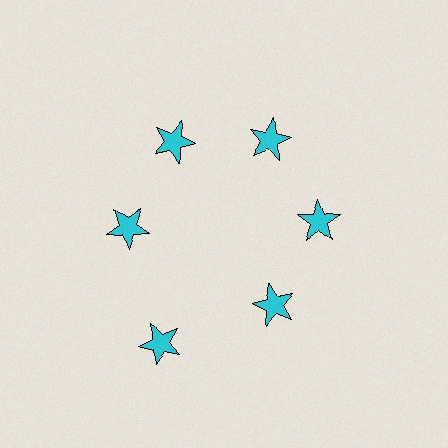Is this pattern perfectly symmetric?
No. The 6 cyan stars are arranged in a ring, but one element near the 7 o'clock position is pushed outward from the center, breaking the 6-fold rotational symmetry.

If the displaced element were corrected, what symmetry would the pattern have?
It would have 6-fold rotational symmetry — the pattern would map onto itself every 60 degrees.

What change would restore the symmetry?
The symmetry would be restored by moving it inward, back onto the ring so that all 6 stars sit at equal angles and equal distance from the center.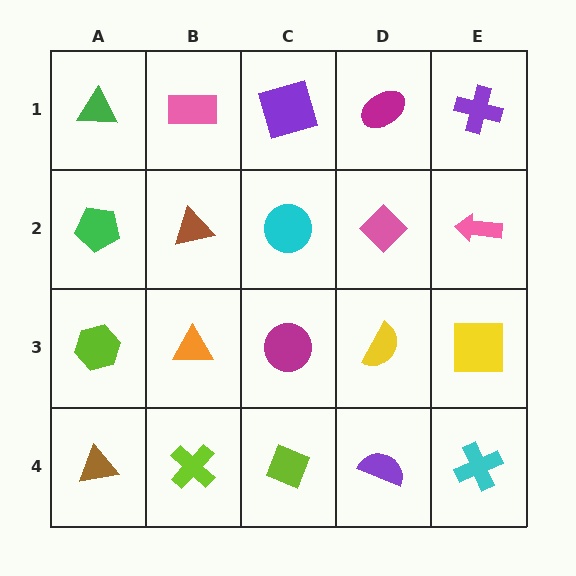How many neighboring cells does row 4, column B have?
3.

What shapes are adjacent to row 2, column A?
A green triangle (row 1, column A), a lime hexagon (row 3, column A), a brown triangle (row 2, column B).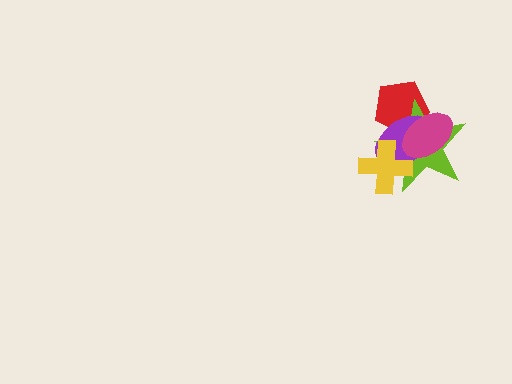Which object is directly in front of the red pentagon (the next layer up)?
The lime star is directly in front of the red pentagon.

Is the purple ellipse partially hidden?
Yes, it is partially covered by another shape.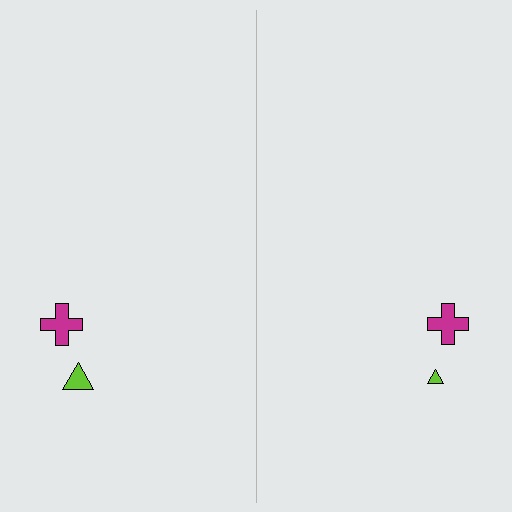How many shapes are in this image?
There are 4 shapes in this image.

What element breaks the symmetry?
The lime triangle on the right side has a different size than its mirror counterpart.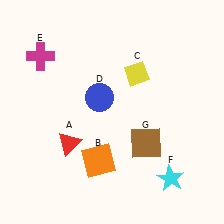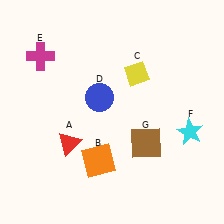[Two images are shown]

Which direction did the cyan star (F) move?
The cyan star (F) moved up.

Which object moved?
The cyan star (F) moved up.